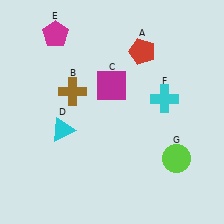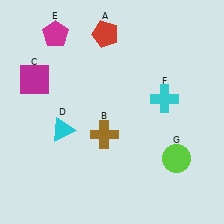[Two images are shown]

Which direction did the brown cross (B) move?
The brown cross (B) moved down.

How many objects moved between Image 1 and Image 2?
3 objects moved between the two images.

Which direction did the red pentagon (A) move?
The red pentagon (A) moved left.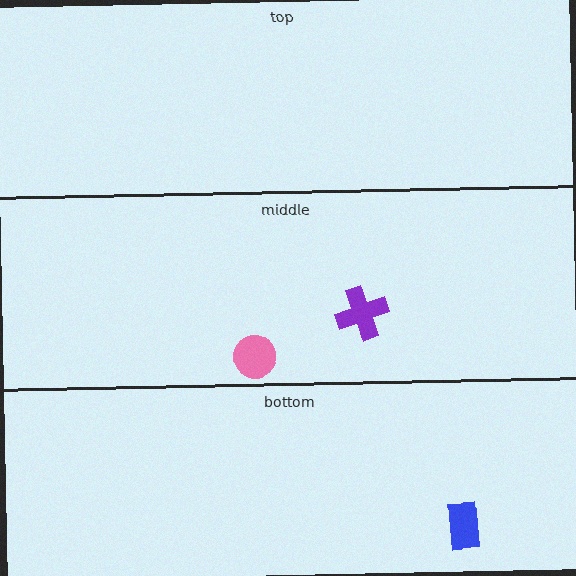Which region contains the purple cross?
The middle region.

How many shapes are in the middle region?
2.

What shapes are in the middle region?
The purple cross, the pink circle.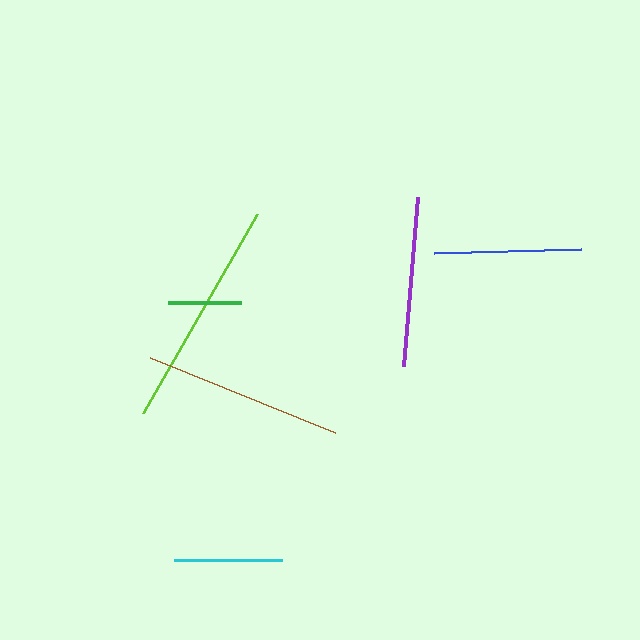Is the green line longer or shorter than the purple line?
The purple line is longer than the green line.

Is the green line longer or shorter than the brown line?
The brown line is longer than the green line.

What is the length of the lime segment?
The lime segment is approximately 228 pixels long.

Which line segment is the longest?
The lime line is the longest at approximately 228 pixels.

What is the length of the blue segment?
The blue segment is approximately 148 pixels long.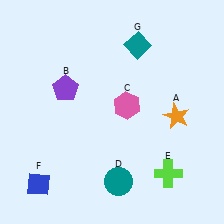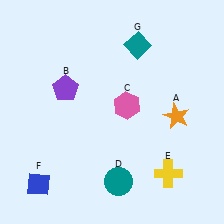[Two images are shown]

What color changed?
The cross (E) changed from lime in Image 1 to yellow in Image 2.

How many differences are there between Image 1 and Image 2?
There is 1 difference between the two images.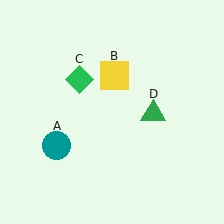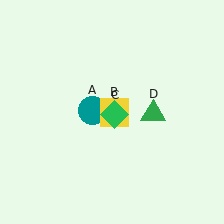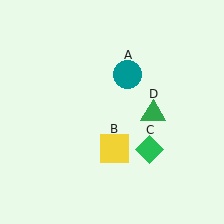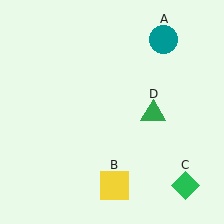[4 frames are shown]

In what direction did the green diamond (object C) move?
The green diamond (object C) moved down and to the right.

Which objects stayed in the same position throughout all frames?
Green triangle (object D) remained stationary.